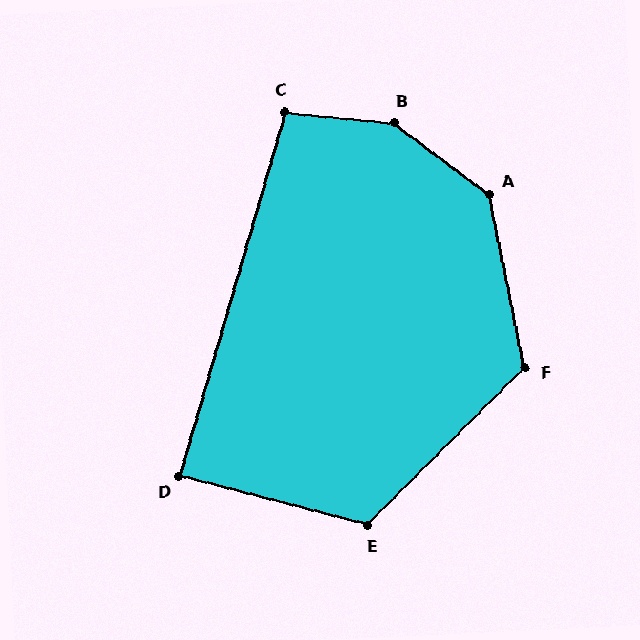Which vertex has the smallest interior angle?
D, at approximately 88 degrees.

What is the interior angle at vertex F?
Approximately 123 degrees (obtuse).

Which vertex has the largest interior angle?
B, at approximately 148 degrees.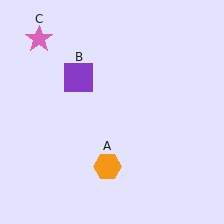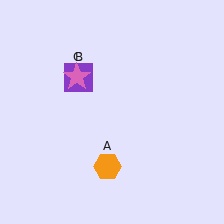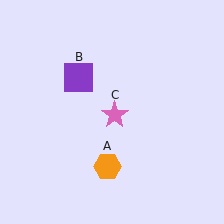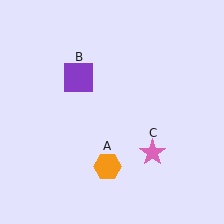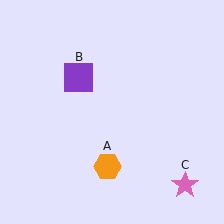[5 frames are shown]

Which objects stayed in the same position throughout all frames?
Orange hexagon (object A) and purple square (object B) remained stationary.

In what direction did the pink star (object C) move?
The pink star (object C) moved down and to the right.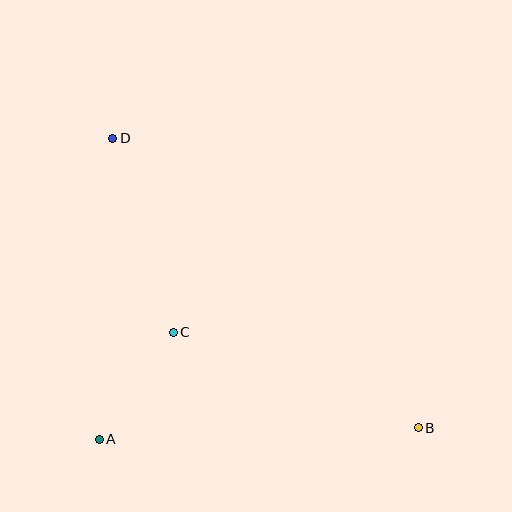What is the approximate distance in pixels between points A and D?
The distance between A and D is approximately 301 pixels.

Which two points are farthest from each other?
Points B and D are farthest from each other.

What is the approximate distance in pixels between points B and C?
The distance between B and C is approximately 263 pixels.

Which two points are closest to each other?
Points A and C are closest to each other.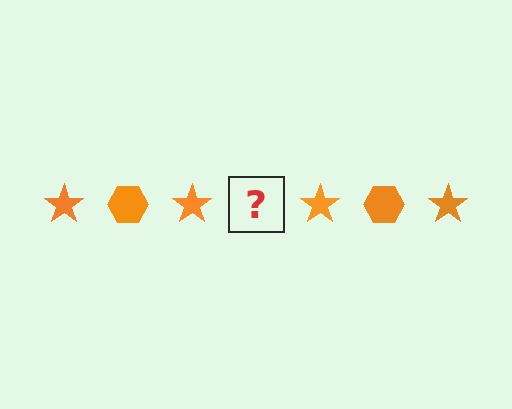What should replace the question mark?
The question mark should be replaced with an orange hexagon.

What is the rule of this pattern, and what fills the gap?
The rule is that the pattern cycles through star, hexagon shapes in orange. The gap should be filled with an orange hexagon.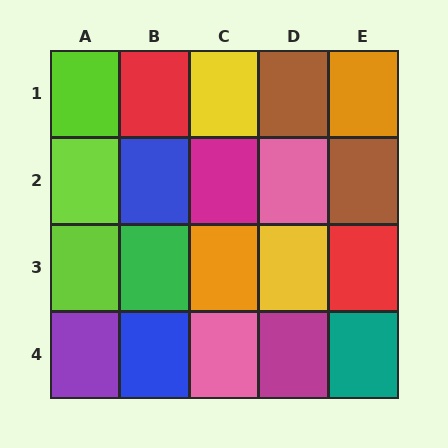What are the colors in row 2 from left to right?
Lime, blue, magenta, pink, brown.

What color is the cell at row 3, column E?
Red.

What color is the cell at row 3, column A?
Lime.